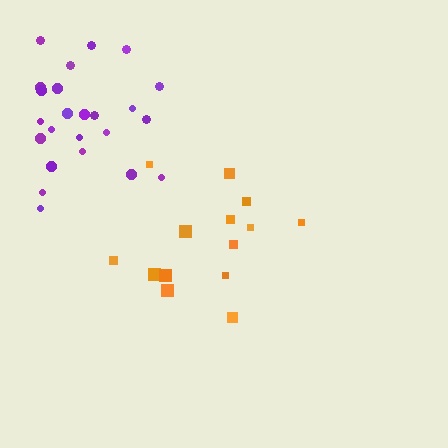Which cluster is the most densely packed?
Purple.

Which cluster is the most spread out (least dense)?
Orange.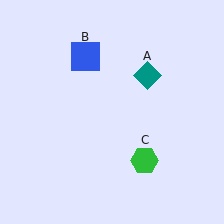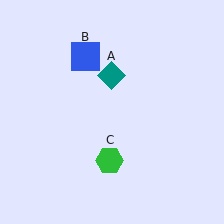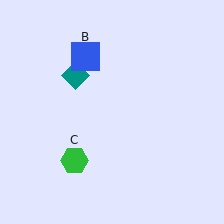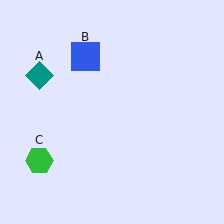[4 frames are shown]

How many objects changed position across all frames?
2 objects changed position: teal diamond (object A), green hexagon (object C).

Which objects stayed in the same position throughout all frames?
Blue square (object B) remained stationary.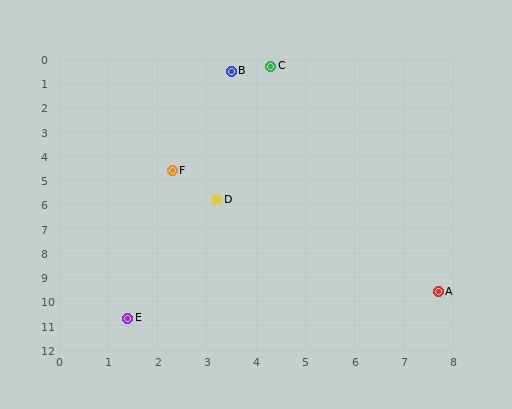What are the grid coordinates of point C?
Point C is at approximately (4.3, 0.3).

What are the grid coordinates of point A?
Point A is at approximately (7.7, 9.6).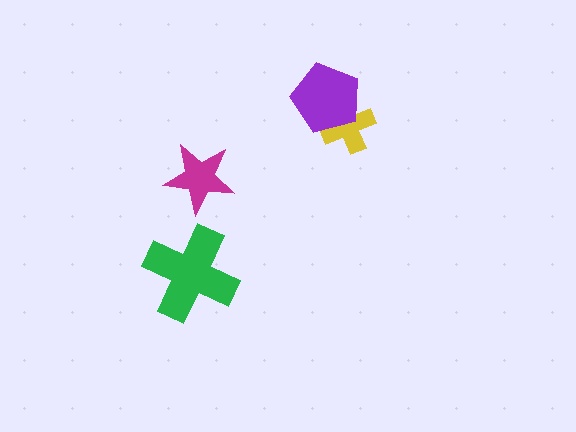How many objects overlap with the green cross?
0 objects overlap with the green cross.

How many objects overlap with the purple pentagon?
1 object overlaps with the purple pentagon.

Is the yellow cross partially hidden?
Yes, it is partially covered by another shape.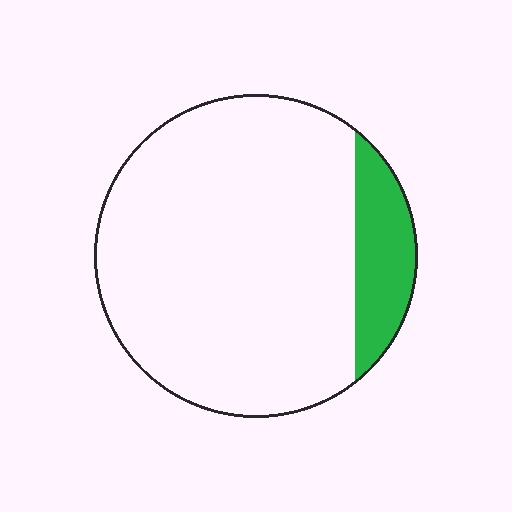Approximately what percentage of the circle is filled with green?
Approximately 15%.